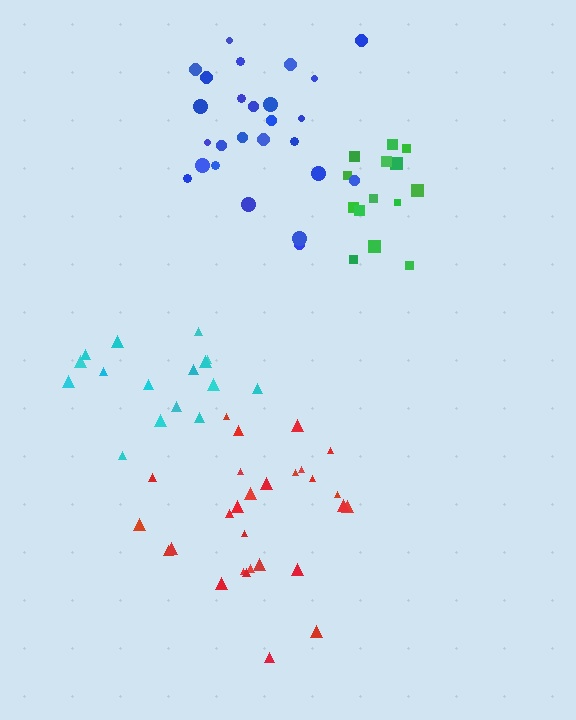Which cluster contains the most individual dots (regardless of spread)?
Red (28).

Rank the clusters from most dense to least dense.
green, blue, cyan, red.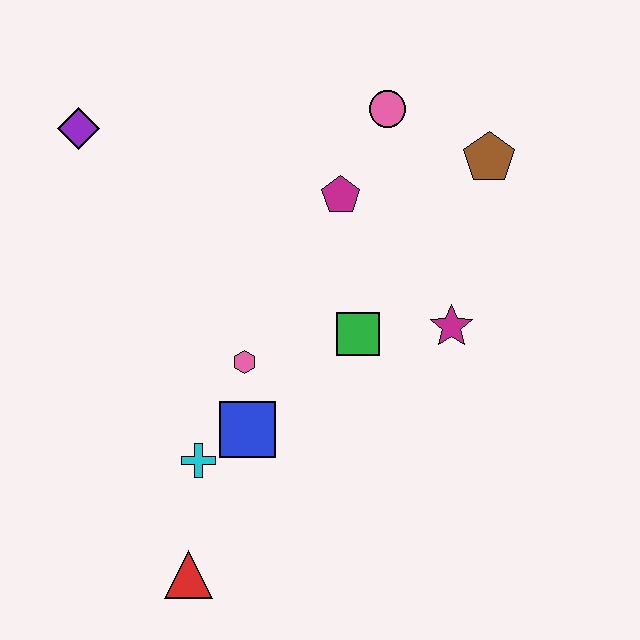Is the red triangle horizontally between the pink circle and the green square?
No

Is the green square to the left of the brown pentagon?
Yes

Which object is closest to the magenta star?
The green square is closest to the magenta star.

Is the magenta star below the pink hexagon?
No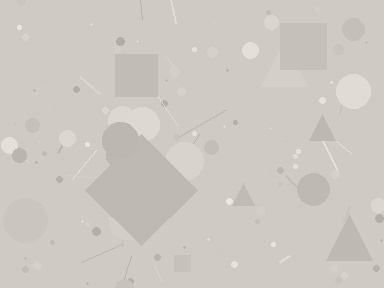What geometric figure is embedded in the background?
A diamond is embedded in the background.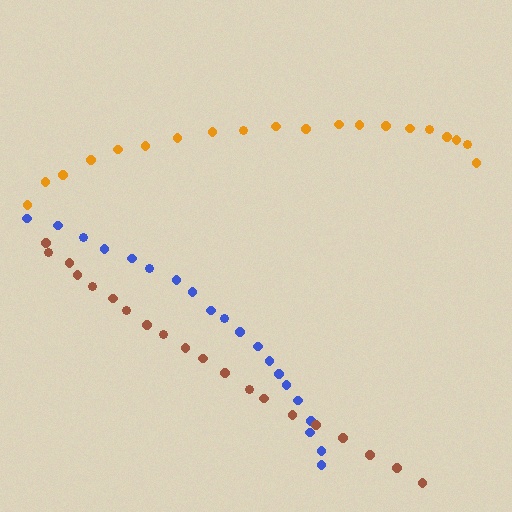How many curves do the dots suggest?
There are 3 distinct paths.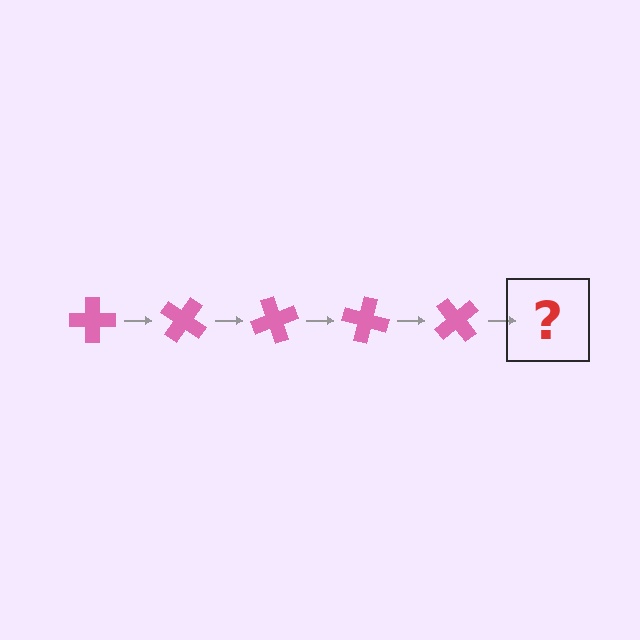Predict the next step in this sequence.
The next step is a pink cross rotated 175 degrees.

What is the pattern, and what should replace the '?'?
The pattern is that the cross rotates 35 degrees each step. The '?' should be a pink cross rotated 175 degrees.